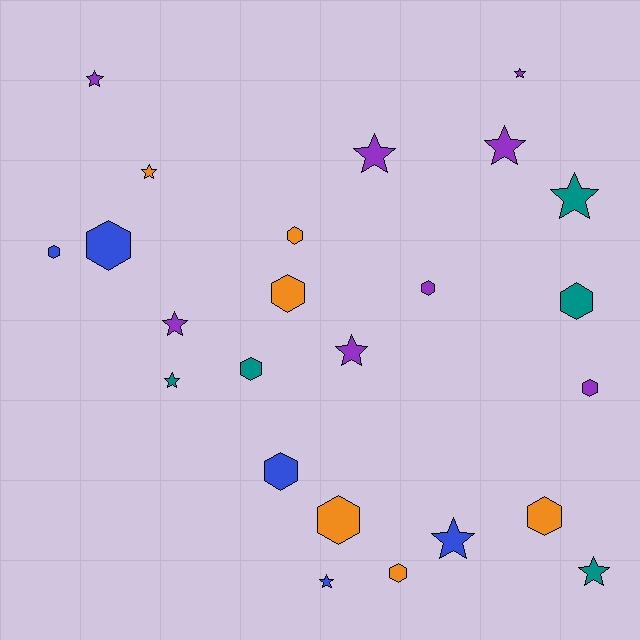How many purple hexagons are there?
There are 2 purple hexagons.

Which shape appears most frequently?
Hexagon, with 12 objects.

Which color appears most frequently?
Purple, with 8 objects.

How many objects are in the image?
There are 24 objects.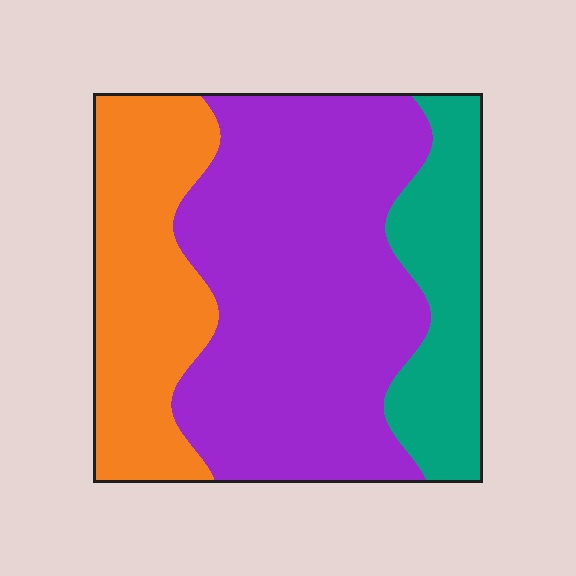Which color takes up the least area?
Teal, at roughly 20%.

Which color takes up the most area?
Purple, at roughly 55%.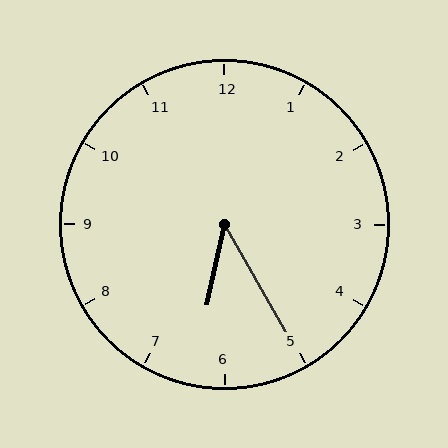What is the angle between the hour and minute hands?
Approximately 42 degrees.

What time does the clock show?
6:25.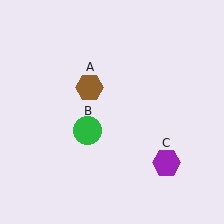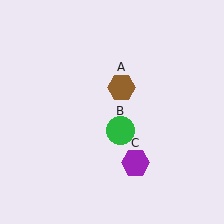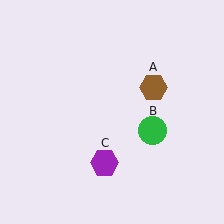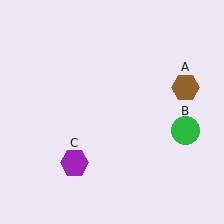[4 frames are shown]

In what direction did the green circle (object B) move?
The green circle (object B) moved right.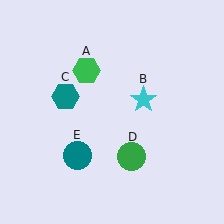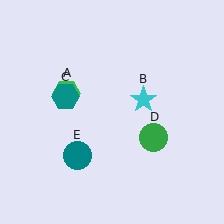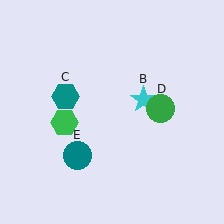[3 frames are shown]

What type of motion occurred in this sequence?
The green hexagon (object A), green circle (object D) rotated counterclockwise around the center of the scene.